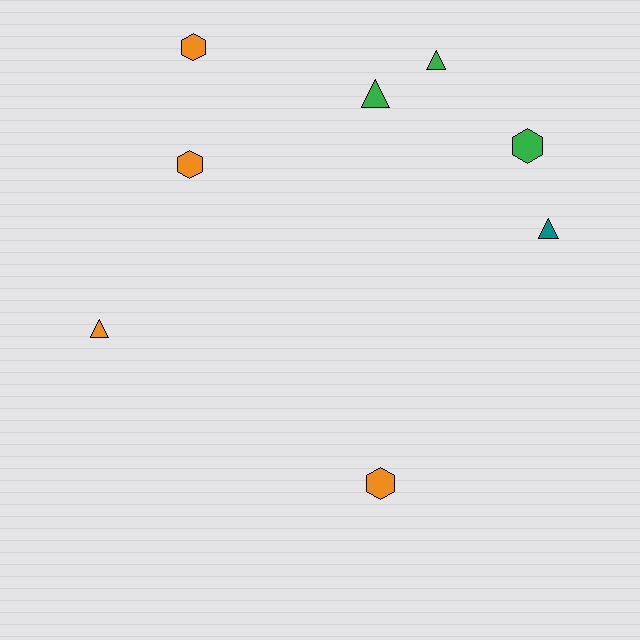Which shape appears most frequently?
Triangle, with 4 objects.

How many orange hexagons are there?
There are 3 orange hexagons.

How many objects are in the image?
There are 8 objects.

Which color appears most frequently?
Orange, with 4 objects.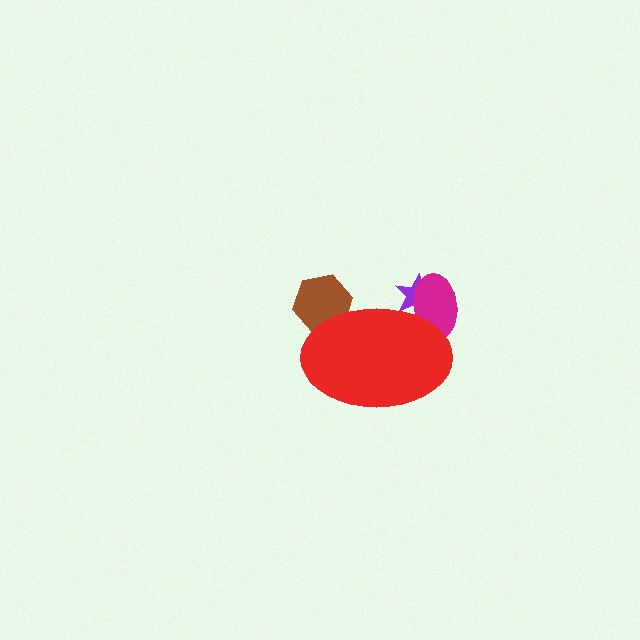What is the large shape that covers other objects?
A red ellipse.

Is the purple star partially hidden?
Yes, the purple star is partially hidden behind the red ellipse.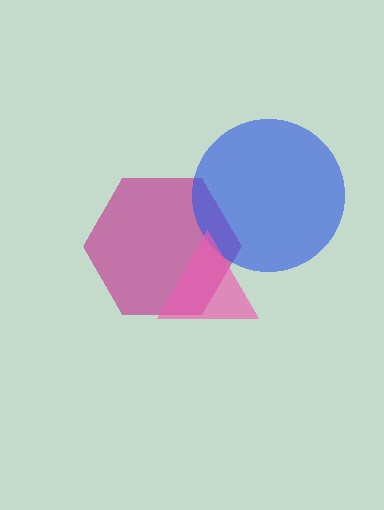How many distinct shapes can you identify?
There are 3 distinct shapes: a magenta hexagon, a blue circle, a pink triangle.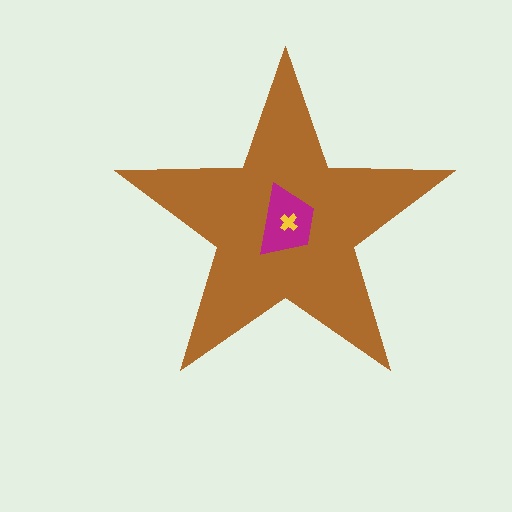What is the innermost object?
The yellow cross.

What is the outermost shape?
The brown star.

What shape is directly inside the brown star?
The magenta trapezoid.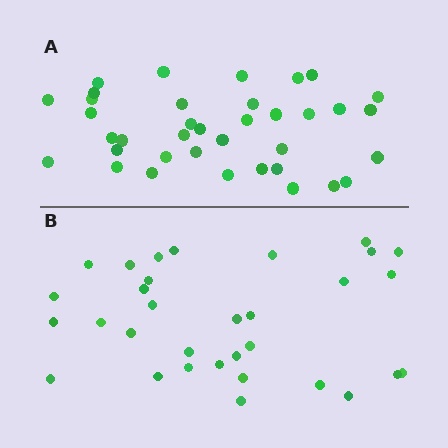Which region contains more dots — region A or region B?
Region A (the top region) has more dots.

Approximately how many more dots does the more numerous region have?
Region A has about 5 more dots than region B.